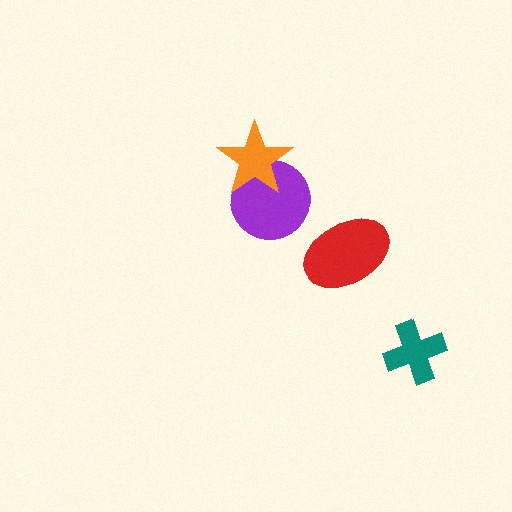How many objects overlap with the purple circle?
1 object overlaps with the purple circle.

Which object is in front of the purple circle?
The orange star is in front of the purple circle.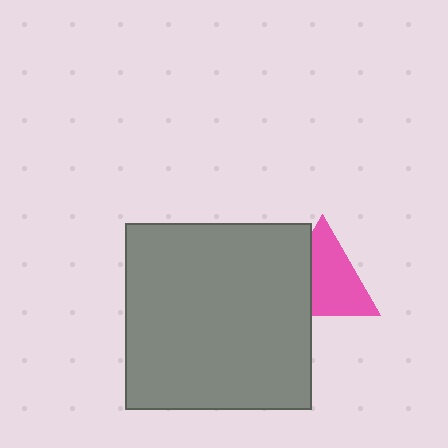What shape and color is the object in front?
The object in front is a gray square.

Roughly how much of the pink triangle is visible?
Most of it is visible (roughly 67%).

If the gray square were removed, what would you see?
You would see the complete pink triangle.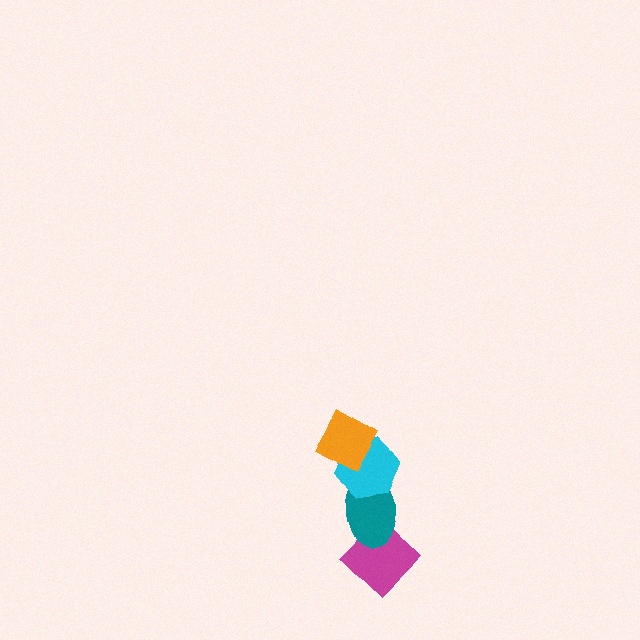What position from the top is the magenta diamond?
The magenta diamond is 4th from the top.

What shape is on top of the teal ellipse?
The cyan hexagon is on top of the teal ellipse.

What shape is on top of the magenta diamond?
The teal ellipse is on top of the magenta diamond.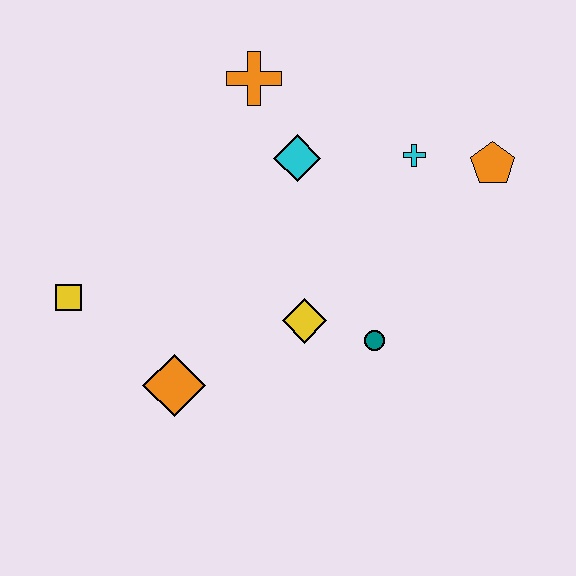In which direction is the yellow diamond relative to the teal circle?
The yellow diamond is to the left of the teal circle.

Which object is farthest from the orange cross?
The orange diamond is farthest from the orange cross.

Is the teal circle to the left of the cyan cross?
Yes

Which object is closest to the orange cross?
The cyan diamond is closest to the orange cross.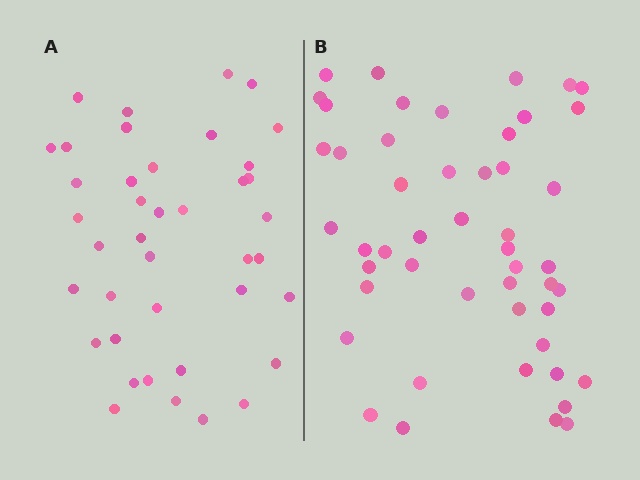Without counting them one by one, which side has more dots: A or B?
Region B (the right region) has more dots.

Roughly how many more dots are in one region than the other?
Region B has roughly 8 or so more dots than region A.